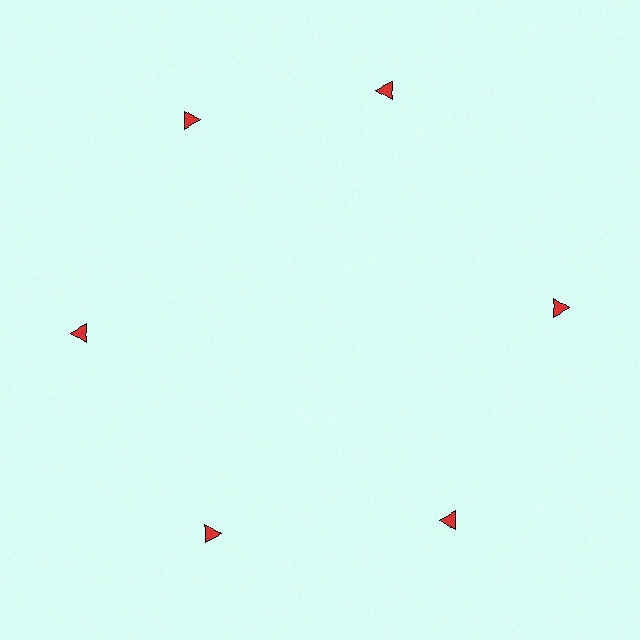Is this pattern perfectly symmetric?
No. The 6 red triangles are arranged in a ring, but one element near the 1 o'clock position is rotated out of alignment along the ring, breaking the 6-fold rotational symmetry.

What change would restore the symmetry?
The symmetry would be restored by rotating it back into even spacing with its neighbors so that all 6 triangles sit at equal angles and equal distance from the center.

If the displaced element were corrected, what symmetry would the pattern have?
It would have 6-fold rotational symmetry — the pattern would map onto itself every 60 degrees.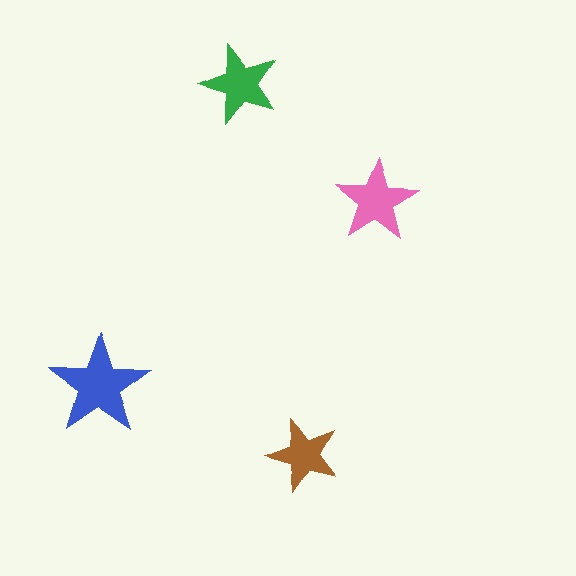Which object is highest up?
The green star is topmost.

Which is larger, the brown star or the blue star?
The blue one.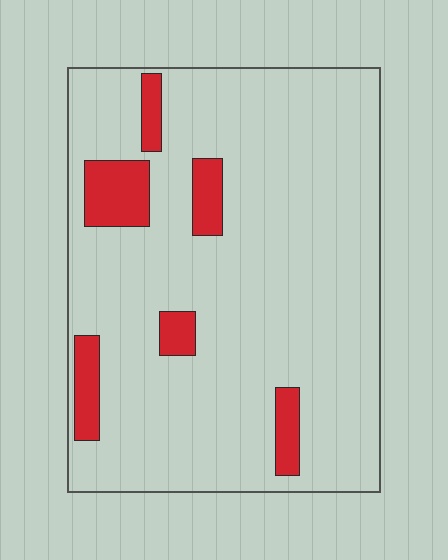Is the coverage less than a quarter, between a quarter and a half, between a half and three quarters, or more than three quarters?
Less than a quarter.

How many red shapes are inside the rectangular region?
6.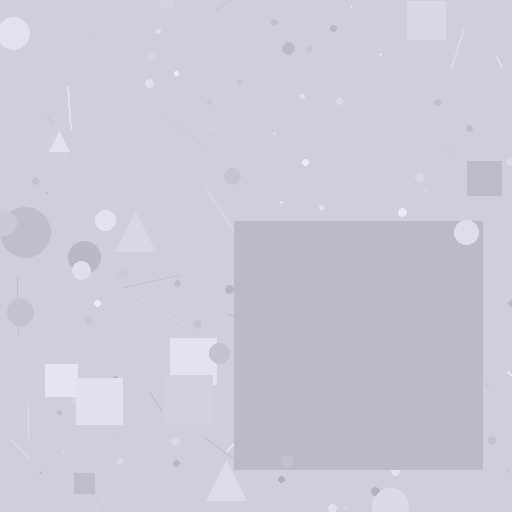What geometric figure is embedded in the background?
A square is embedded in the background.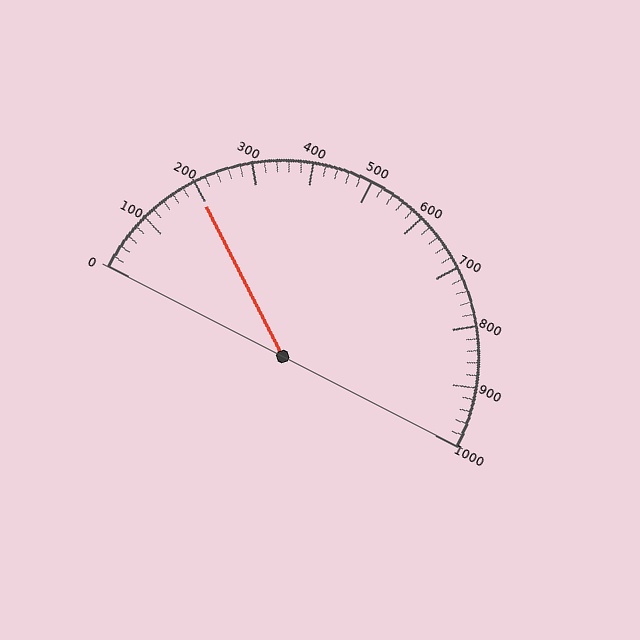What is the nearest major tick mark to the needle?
The nearest major tick mark is 200.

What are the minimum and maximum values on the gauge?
The gauge ranges from 0 to 1000.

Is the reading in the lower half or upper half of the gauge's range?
The reading is in the lower half of the range (0 to 1000).